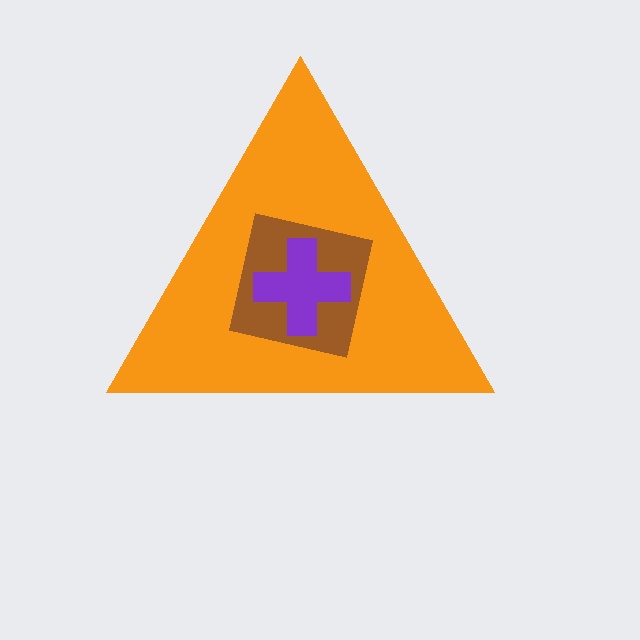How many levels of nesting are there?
3.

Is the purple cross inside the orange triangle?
Yes.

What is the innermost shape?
The purple cross.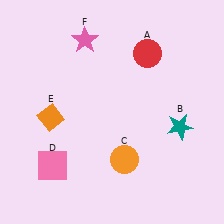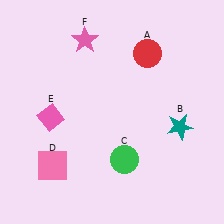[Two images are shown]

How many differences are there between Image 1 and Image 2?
There are 2 differences between the two images.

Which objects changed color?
C changed from orange to green. E changed from orange to pink.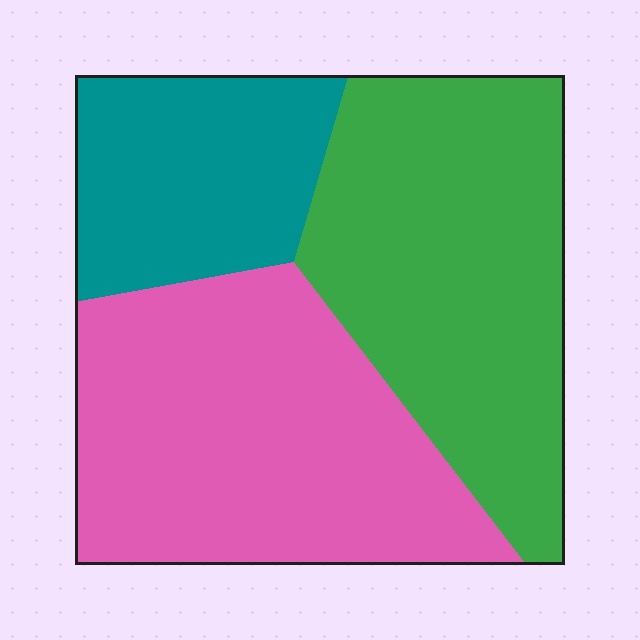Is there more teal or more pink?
Pink.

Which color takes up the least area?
Teal, at roughly 20%.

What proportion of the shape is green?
Green takes up about three eighths (3/8) of the shape.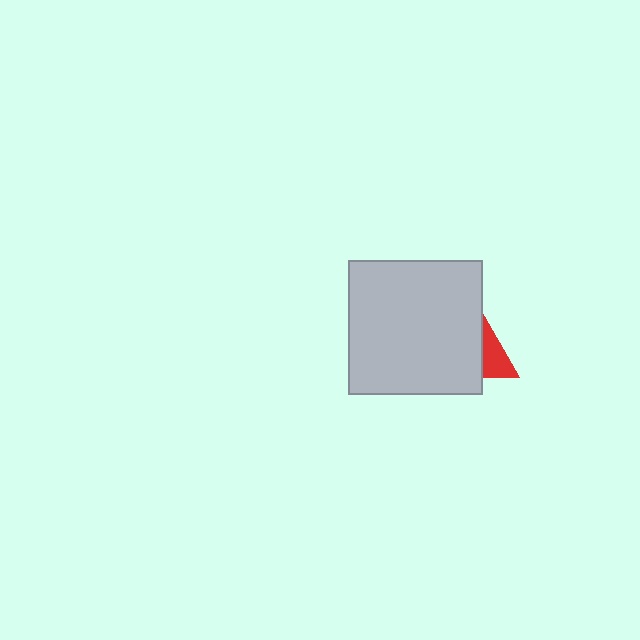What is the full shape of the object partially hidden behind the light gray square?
The partially hidden object is a red triangle.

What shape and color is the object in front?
The object in front is a light gray square.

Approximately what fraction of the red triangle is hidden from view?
Roughly 65% of the red triangle is hidden behind the light gray square.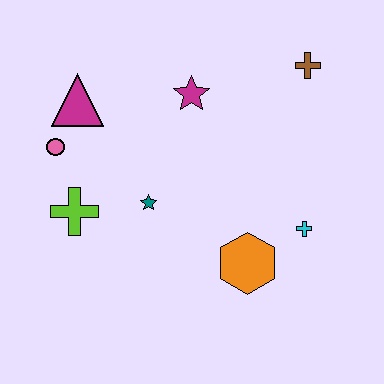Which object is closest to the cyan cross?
The orange hexagon is closest to the cyan cross.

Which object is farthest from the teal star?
The brown cross is farthest from the teal star.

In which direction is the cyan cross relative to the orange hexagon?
The cyan cross is to the right of the orange hexagon.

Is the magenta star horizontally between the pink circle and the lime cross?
No